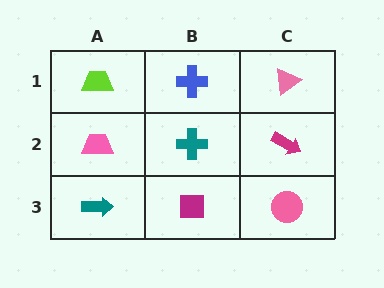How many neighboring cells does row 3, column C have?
2.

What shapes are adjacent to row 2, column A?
A lime trapezoid (row 1, column A), a teal arrow (row 3, column A), a teal cross (row 2, column B).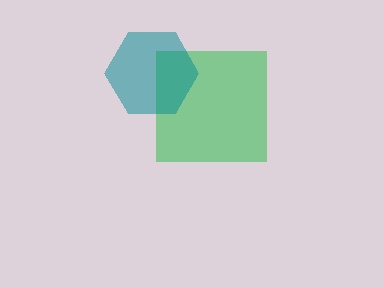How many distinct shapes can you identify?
There are 2 distinct shapes: a green square, a teal hexagon.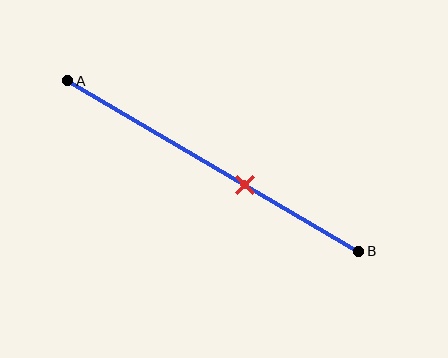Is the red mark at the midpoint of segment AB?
No, the mark is at about 60% from A, not at the 50% midpoint.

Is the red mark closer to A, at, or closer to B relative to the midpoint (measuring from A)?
The red mark is closer to point B than the midpoint of segment AB.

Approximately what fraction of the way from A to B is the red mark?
The red mark is approximately 60% of the way from A to B.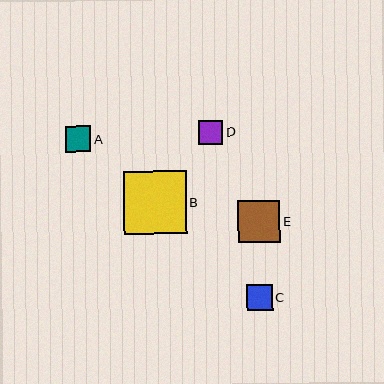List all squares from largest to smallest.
From largest to smallest: B, E, A, C, D.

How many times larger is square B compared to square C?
Square B is approximately 2.5 times the size of square C.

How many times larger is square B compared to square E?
Square B is approximately 1.5 times the size of square E.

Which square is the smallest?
Square D is the smallest with a size of approximately 24 pixels.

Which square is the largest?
Square B is the largest with a size of approximately 63 pixels.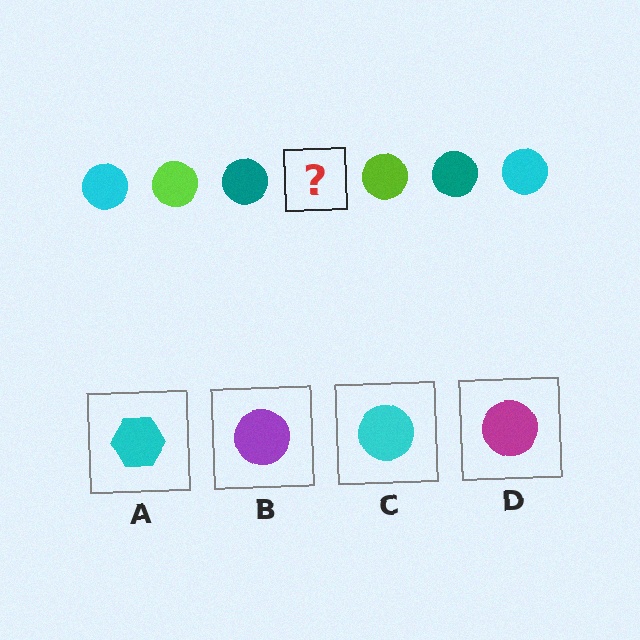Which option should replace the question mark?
Option C.